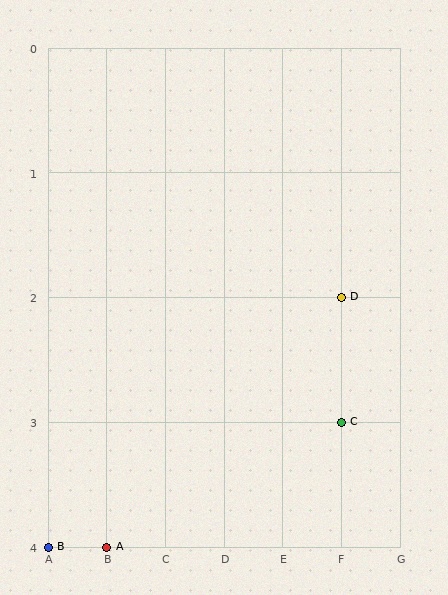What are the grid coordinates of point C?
Point C is at grid coordinates (F, 3).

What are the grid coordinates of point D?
Point D is at grid coordinates (F, 2).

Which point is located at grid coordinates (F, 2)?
Point D is at (F, 2).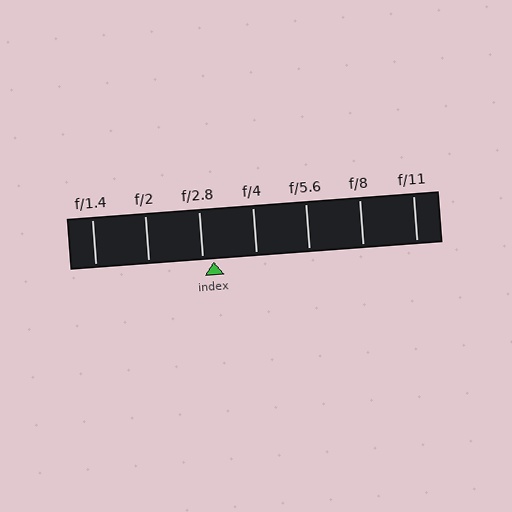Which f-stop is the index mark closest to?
The index mark is closest to f/2.8.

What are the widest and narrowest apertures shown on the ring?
The widest aperture shown is f/1.4 and the narrowest is f/11.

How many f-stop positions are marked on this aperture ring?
There are 7 f-stop positions marked.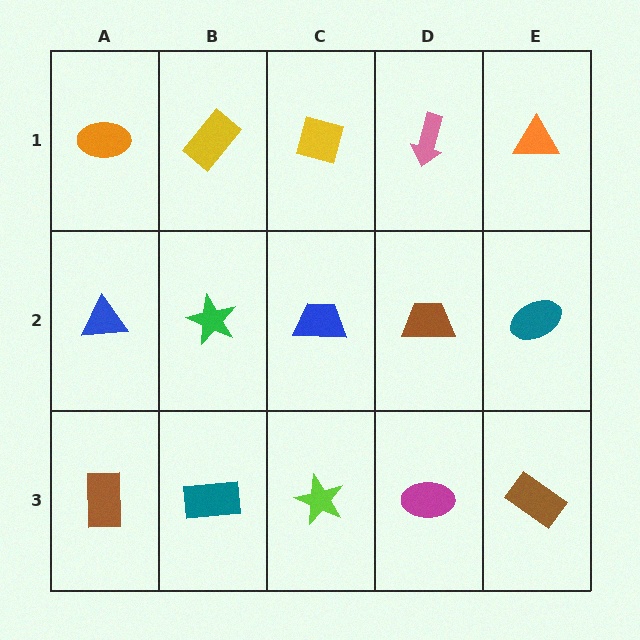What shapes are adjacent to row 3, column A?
A blue triangle (row 2, column A), a teal rectangle (row 3, column B).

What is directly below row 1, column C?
A blue trapezoid.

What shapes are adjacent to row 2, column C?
A yellow diamond (row 1, column C), a lime star (row 3, column C), a green star (row 2, column B), a brown trapezoid (row 2, column D).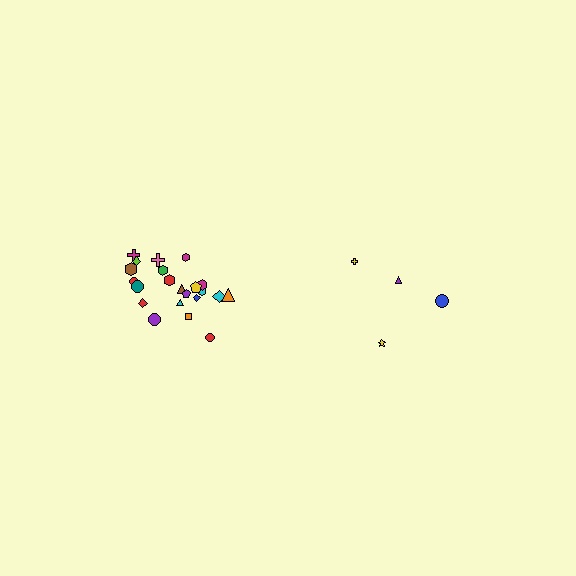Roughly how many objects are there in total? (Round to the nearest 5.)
Roughly 25 objects in total.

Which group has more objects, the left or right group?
The left group.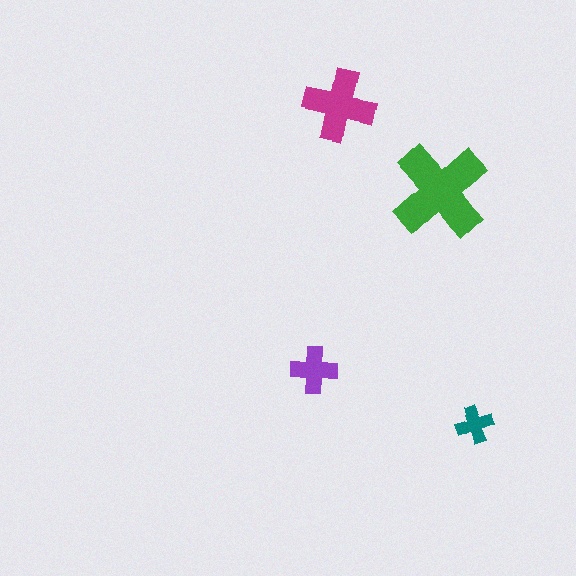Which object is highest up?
The magenta cross is topmost.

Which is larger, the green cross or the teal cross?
The green one.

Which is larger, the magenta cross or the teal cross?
The magenta one.